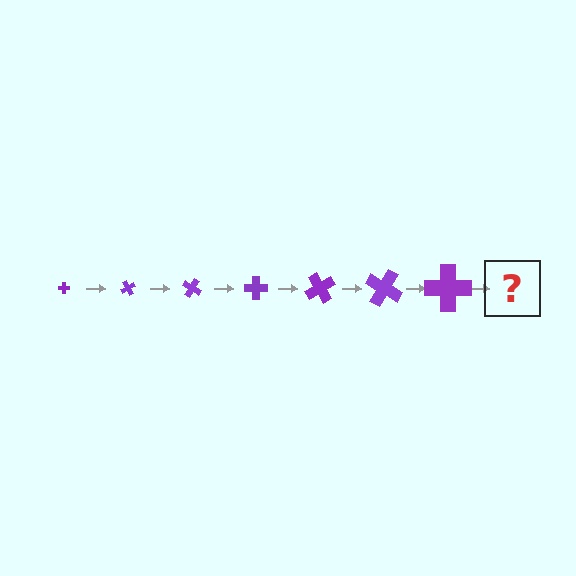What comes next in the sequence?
The next element should be a cross, larger than the previous one and rotated 420 degrees from the start.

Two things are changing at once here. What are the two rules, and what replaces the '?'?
The two rules are that the cross grows larger each step and it rotates 60 degrees each step. The '?' should be a cross, larger than the previous one and rotated 420 degrees from the start.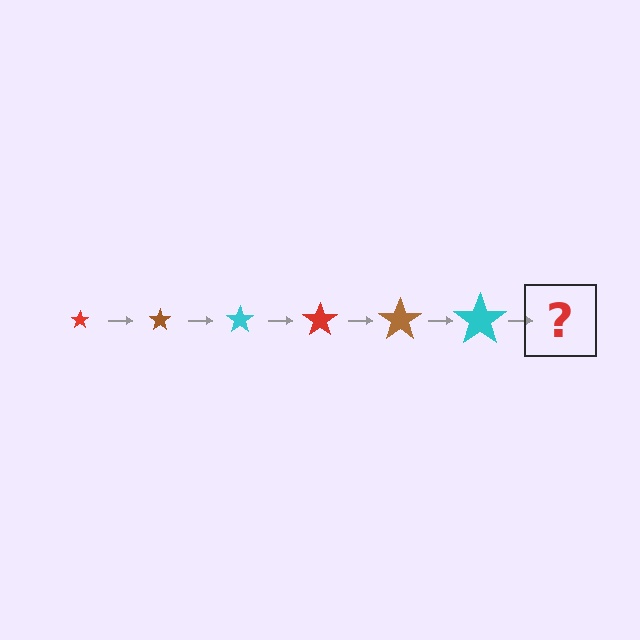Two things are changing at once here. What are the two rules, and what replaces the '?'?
The two rules are that the star grows larger each step and the color cycles through red, brown, and cyan. The '?' should be a red star, larger than the previous one.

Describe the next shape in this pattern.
It should be a red star, larger than the previous one.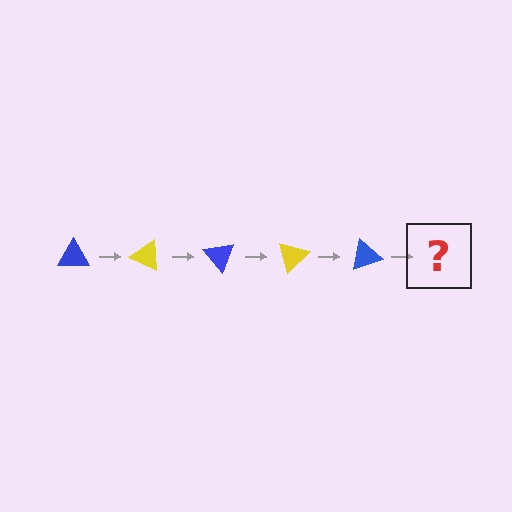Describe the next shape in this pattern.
It should be a yellow triangle, rotated 125 degrees from the start.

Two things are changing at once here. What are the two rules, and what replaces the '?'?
The two rules are that it rotates 25 degrees each step and the color cycles through blue and yellow. The '?' should be a yellow triangle, rotated 125 degrees from the start.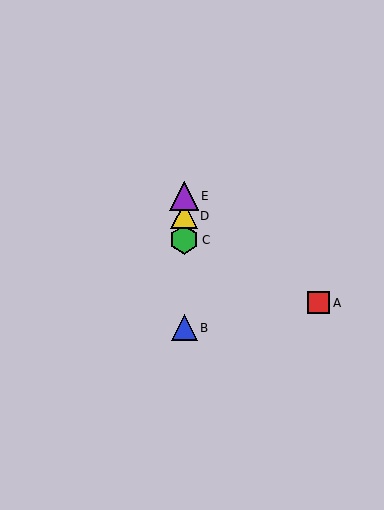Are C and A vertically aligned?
No, C is at x≈184 and A is at x≈319.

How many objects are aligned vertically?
4 objects (B, C, D, E) are aligned vertically.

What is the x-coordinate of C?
Object C is at x≈184.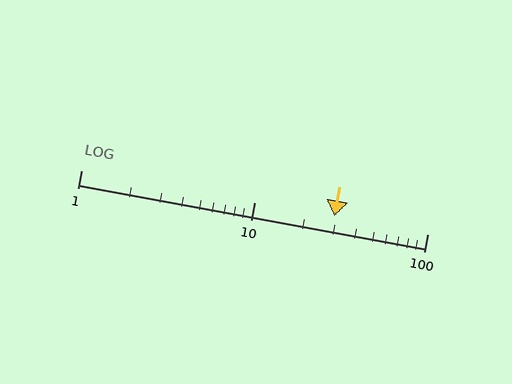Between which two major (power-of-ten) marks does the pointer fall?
The pointer is between 10 and 100.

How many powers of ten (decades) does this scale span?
The scale spans 2 decades, from 1 to 100.